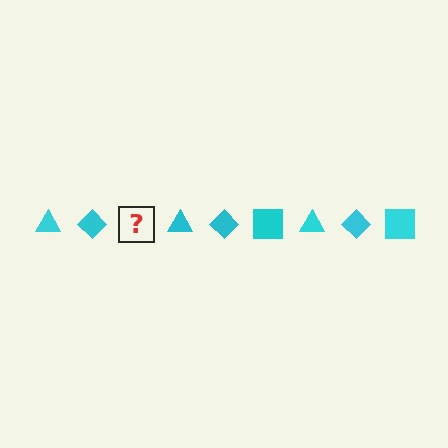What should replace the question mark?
The question mark should be replaced with a cyan square.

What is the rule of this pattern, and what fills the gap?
The rule is that the pattern cycles through triangle, diamond, square shapes in cyan. The gap should be filled with a cyan square.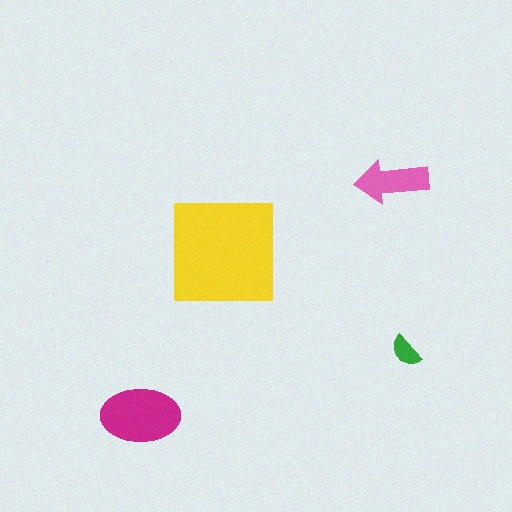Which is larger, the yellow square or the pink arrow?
The yellow square.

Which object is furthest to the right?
The green semicircle is rightmost.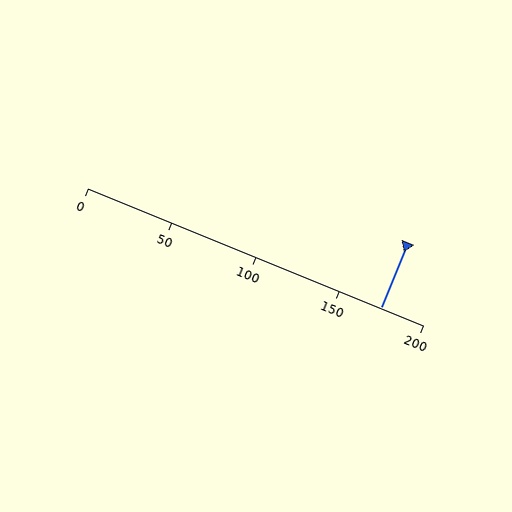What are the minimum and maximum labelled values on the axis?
The axis runs from 0 to 200.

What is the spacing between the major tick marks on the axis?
The major ticks are spaced 50 apart.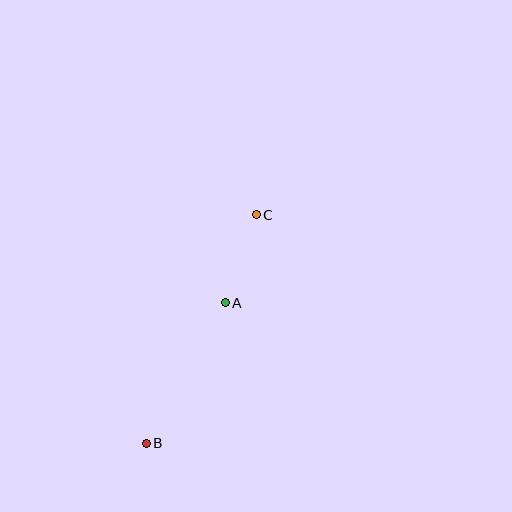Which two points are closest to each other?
Points A and C are closest to each other.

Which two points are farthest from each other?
Points B and C are farthest from each other.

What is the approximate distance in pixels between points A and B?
The distance between A and B is approximately 162 pixels.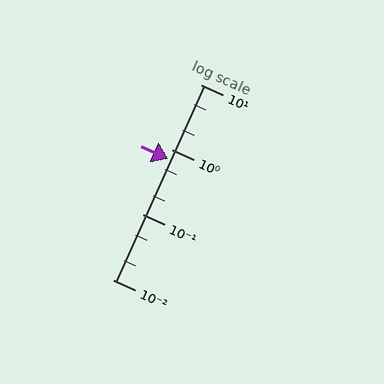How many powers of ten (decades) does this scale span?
The scale spans 3 decades, from 0.01 to 10.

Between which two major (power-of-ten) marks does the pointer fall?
The pointer is between 0.1 and 1.